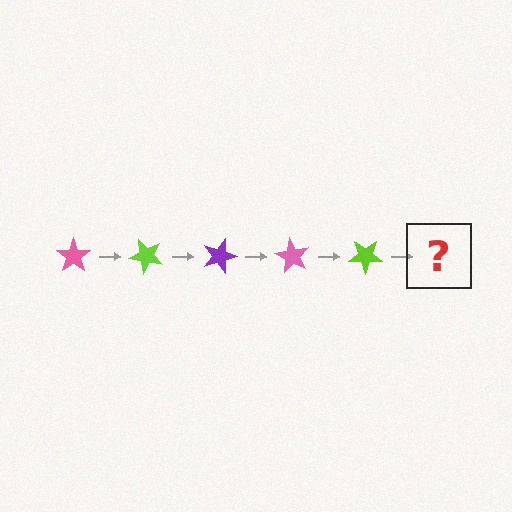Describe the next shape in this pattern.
It should be a purple star, rotated 225 degrees from the start.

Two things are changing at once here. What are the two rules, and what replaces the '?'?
The two rules are that it rotates 45 degrees each step and the color cycles through pink, lime, and purple. The '?' should be a purple star, rotated 225 degrees from the start.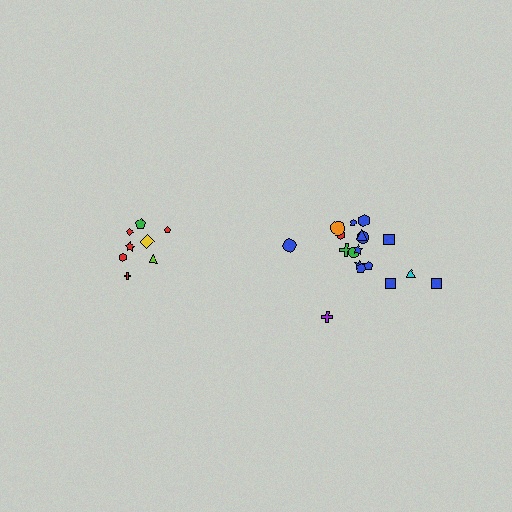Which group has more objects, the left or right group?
The right group.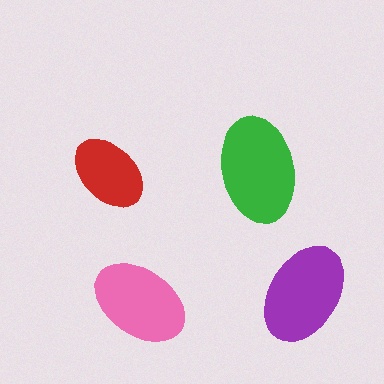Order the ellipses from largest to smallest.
the green one, the purple one, the pink one, the red one.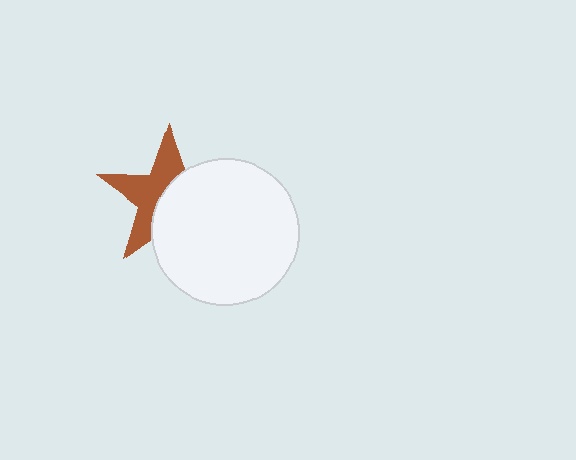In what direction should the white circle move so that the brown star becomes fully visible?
The white circle should move toward the lower-right. That is the shortest direction to clear the overlap and leave the brown star fully visible.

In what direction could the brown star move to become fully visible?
The brown star could move toward the upper-left. That would shift it out from behind the white circle entirely.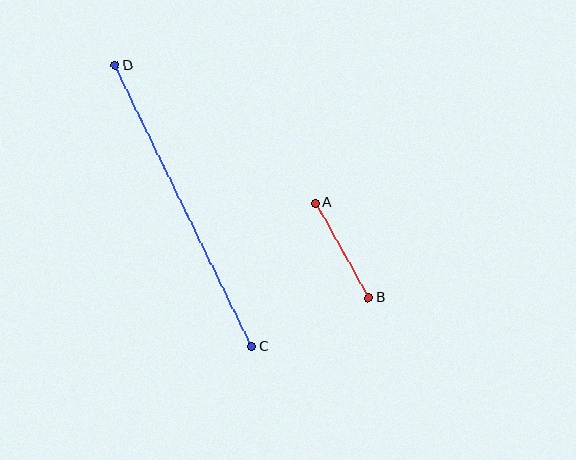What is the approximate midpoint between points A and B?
The midpoint is at approximately (342, 250) pixels.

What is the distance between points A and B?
The distance is approximately 109 pixels.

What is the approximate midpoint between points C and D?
The midpoint is at approximately (184, 206) pixels.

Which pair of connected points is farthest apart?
Points C and D are farthest apart.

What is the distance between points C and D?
The distance is approximately 312 pixels.